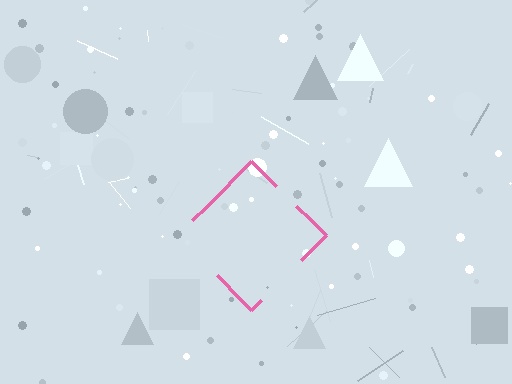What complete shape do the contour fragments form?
The contour fragments form a diamond.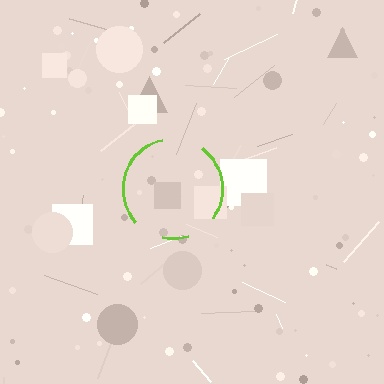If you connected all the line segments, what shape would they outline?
They would outline a circle.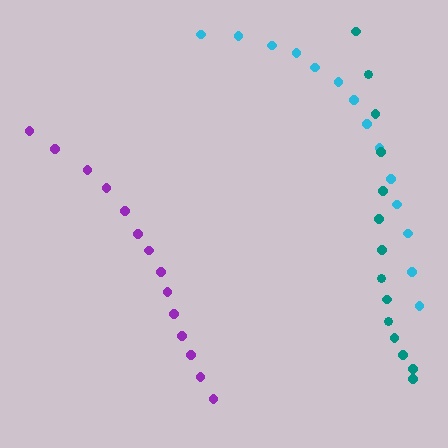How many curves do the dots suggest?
There are 3 distinct paths.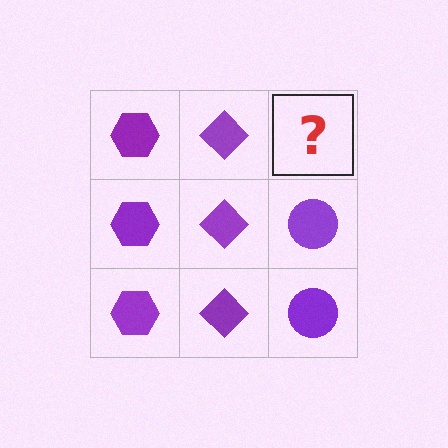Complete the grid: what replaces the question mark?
The question mark should be replaced with a purple circle.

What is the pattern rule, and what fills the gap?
The rule is that each column has a consistent shape. The gap should be filled with a purple circle.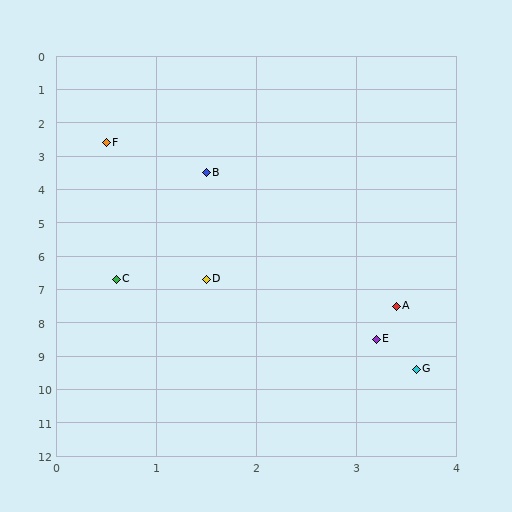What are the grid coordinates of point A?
Point A is at approximately (3.4, 7.5).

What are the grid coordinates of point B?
Point B is at approximately (1.5, 3.5).